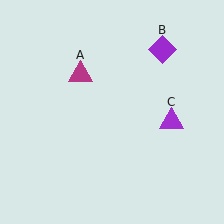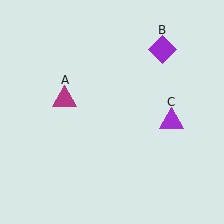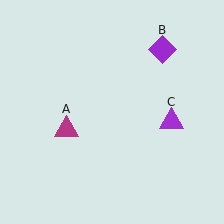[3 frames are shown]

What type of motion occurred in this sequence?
The magenta triangle (object A) rotated counterclockwise around the center of the scene.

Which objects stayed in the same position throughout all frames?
Purple diamond (object B) and purple triangle (object C) remained stationary.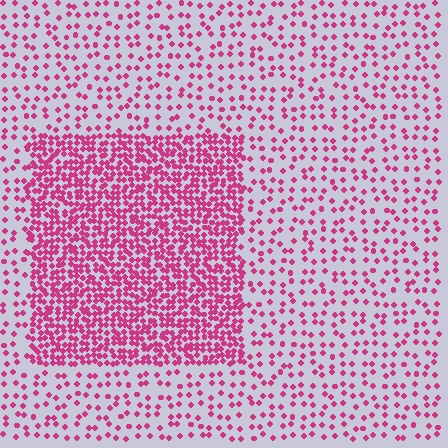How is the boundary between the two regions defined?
The boundary is defined by a change in element density (approximately 2.8x ratio). All elements are the same color, size, and shape.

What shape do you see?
I see a rectangle.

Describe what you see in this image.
The image contains small magenta elements arranged at two different densities. A rectangle-shaped region is visible where the elements are more densely packed than the surrounding area.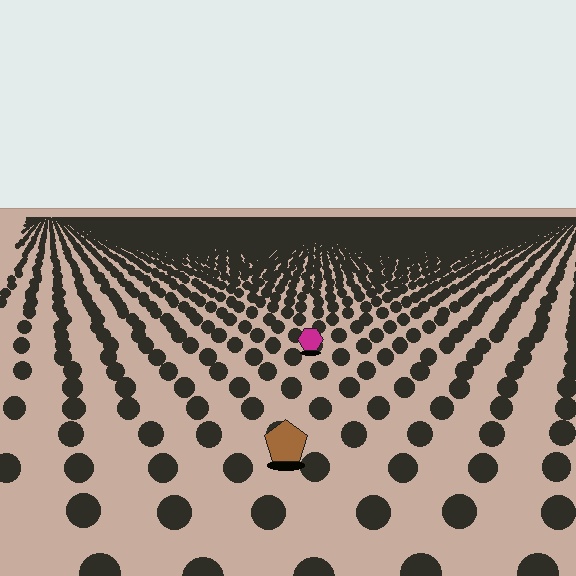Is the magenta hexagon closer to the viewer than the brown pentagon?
No. The brown pentagon is closer — you can tell from the texture gradient: the ground texture is coarser near it.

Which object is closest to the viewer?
The brown pentagon is closest. The texture marks near it are larger and more spread out.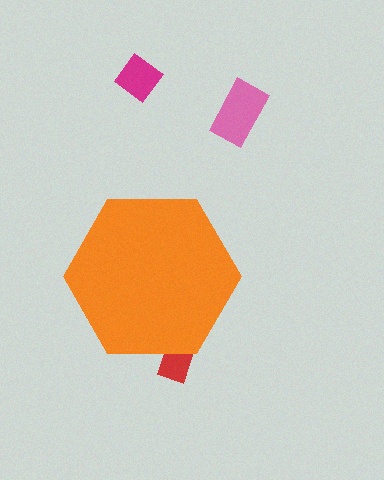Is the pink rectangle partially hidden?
No, the pink rectangle is fully visible.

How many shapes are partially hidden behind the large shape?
1 shape is partially hidden.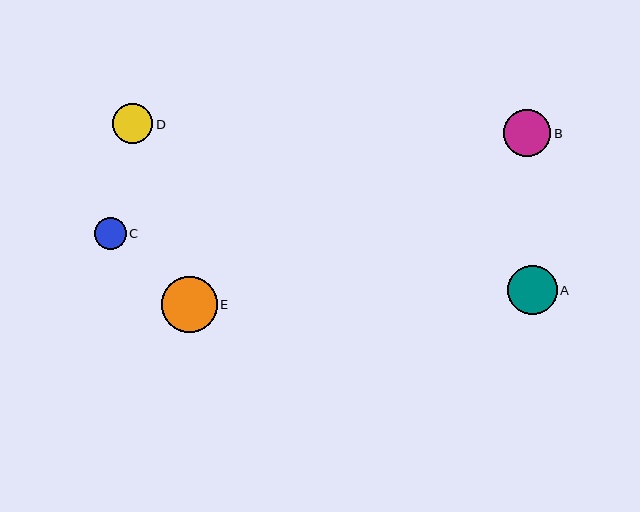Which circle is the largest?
Circle E is the largest with a size of approximately 56 pixels.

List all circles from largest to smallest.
From largest to smallest: E, A, B, D, C.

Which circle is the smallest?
Circle C is the smallest with a size of approximately 31 pixels.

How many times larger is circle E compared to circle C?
Circle E is approximately 1.8 times the size of circle C.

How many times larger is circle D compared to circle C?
Circle D is approximately 1.3 times the size of circle C.